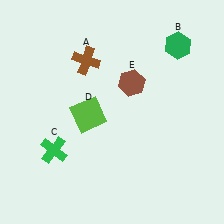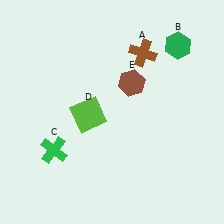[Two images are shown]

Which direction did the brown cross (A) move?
The brown cross (A) moved right.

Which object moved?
The brown cross (A) moved right.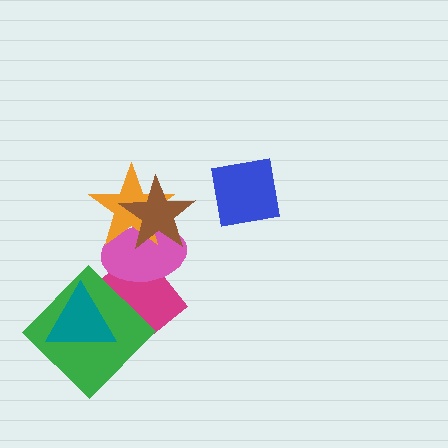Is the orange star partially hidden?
Yes, it is partially covered by another shape.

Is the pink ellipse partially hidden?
Yes, it is partially covered by another shape.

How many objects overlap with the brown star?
2 objects overlap with the brown star.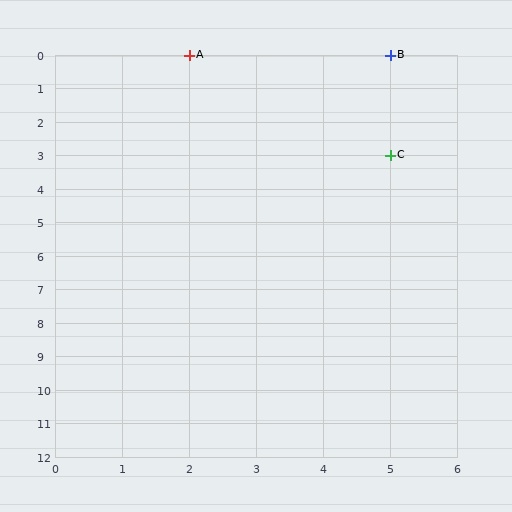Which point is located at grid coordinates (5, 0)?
Point B is at (5, 0).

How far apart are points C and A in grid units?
Points C and A are 3 columns and 3 rows apart (about 4.2 grid units diagonally).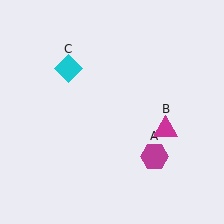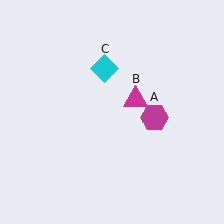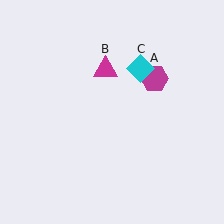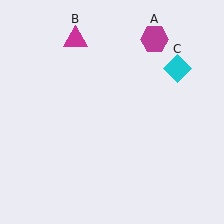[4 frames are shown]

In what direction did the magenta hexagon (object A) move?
The magenta hexagon (object A) moved up.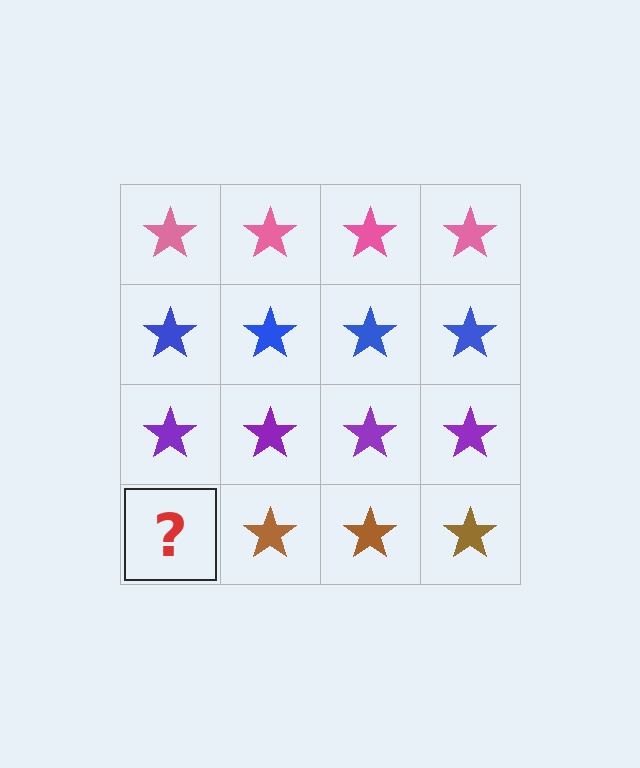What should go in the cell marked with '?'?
The missing cell should contain a brown star.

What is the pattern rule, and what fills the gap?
The rule is that each row has a consistent color. The gap should be filled with a brown star.